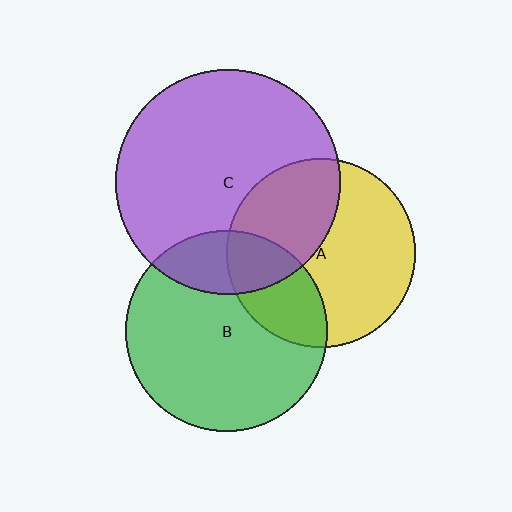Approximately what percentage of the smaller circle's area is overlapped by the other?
Approximately 20%.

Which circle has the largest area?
Circle C (purple).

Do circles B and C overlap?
Yes.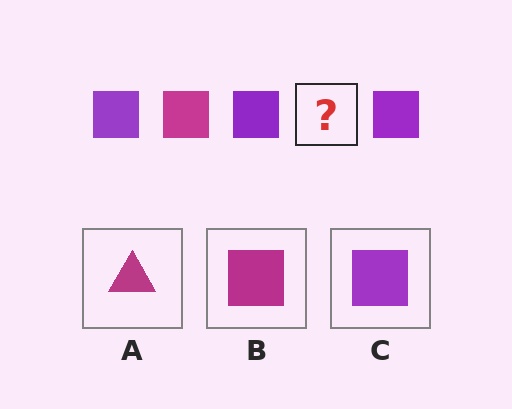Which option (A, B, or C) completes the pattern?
B.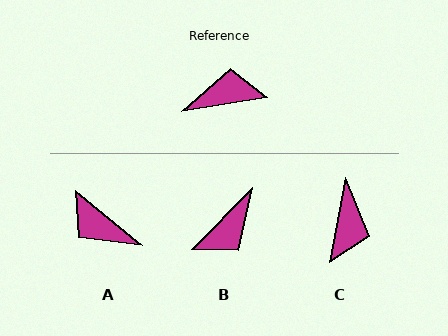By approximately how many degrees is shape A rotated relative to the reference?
Approximately 132 degrees counter-clockwise.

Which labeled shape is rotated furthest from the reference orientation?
B, about 144 degrees away.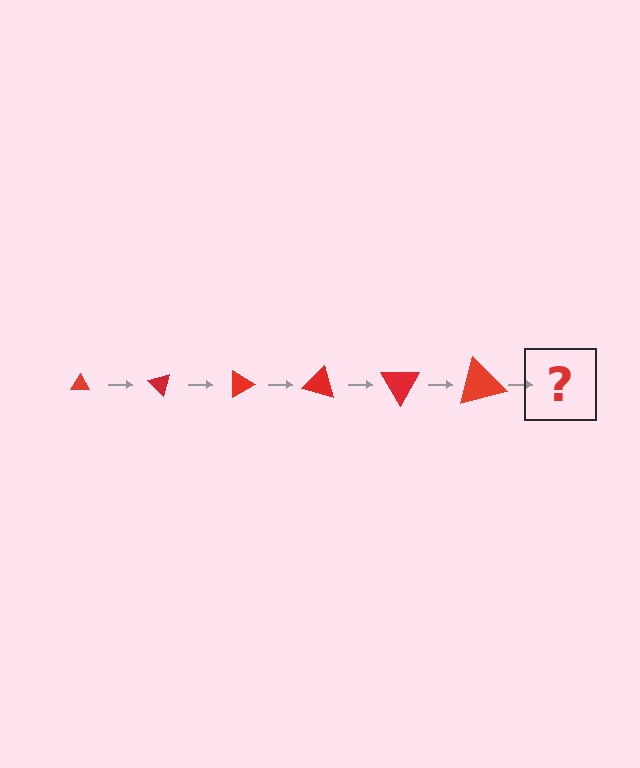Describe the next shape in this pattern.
It should be a triangle, larger than the previous one and rotated 270 degrees from the start.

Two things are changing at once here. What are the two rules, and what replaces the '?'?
The two rules are that the triangle grows larger each step and it rotates 45 degrees each step. The '?' should be a triangle, larger than the previous one and rotated 270 degrees from the start.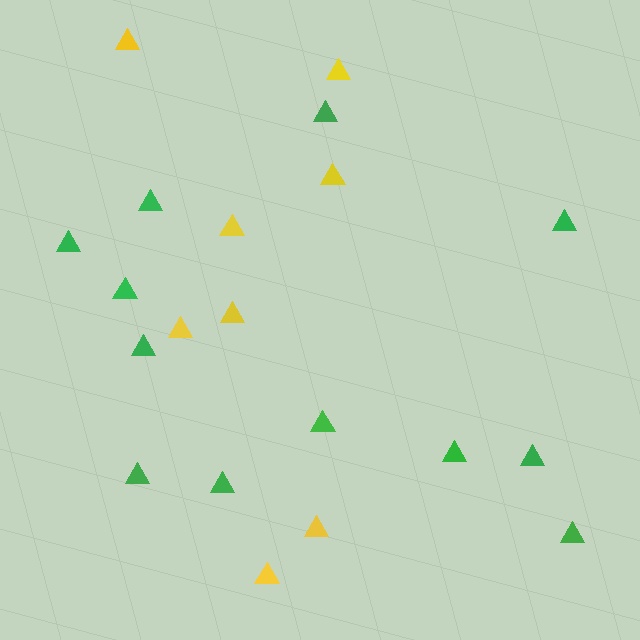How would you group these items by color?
There are 2 groups: one group of yellow triangles (8) and one group of green triangles (12).